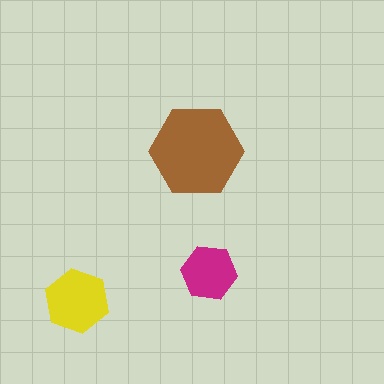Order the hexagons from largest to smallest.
the brown one, the yellow one, the magenta one.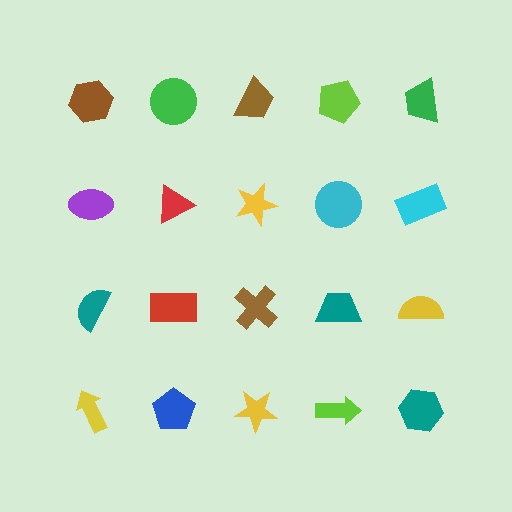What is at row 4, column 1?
A yellow arrow.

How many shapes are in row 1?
5 shapes.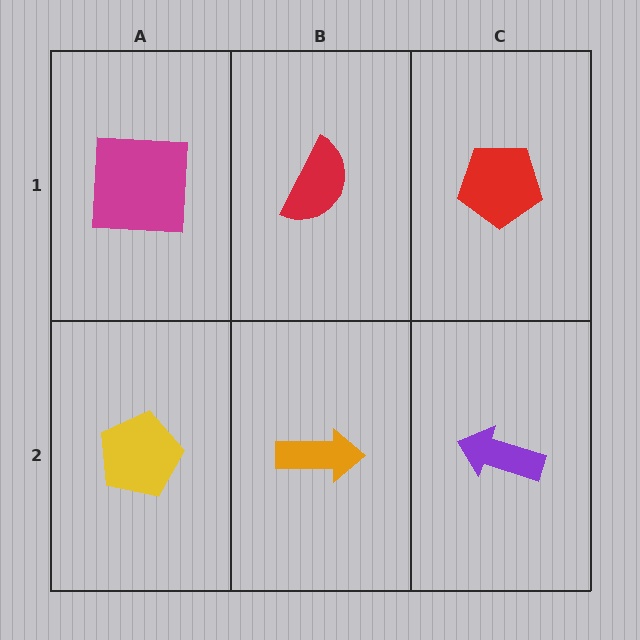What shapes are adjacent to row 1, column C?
A purple arrow (row 2, column C), a red semicircle (row 1, column B).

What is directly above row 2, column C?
A red pentagon.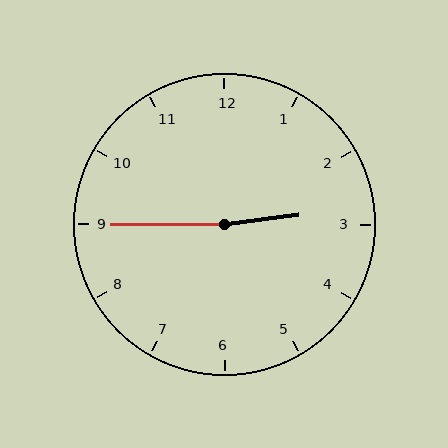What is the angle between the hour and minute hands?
Approximately 172 degrees.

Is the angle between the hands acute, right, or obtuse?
It is obtuse.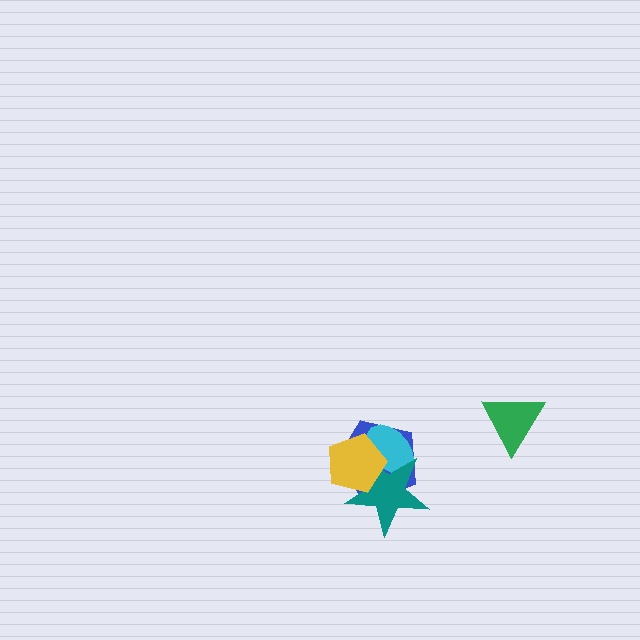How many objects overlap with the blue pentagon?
3 objects overlap with the blue pentagon.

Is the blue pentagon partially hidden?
Yes, it is partially covered by another shape.